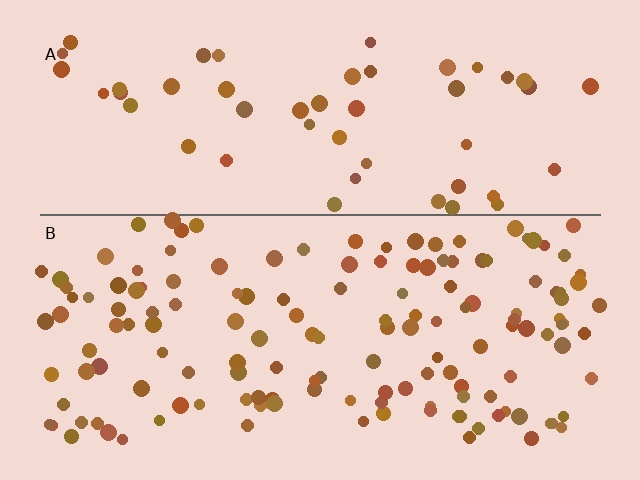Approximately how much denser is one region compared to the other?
Approximately 2.8× — region B over region A.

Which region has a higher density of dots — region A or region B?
B (the bottom).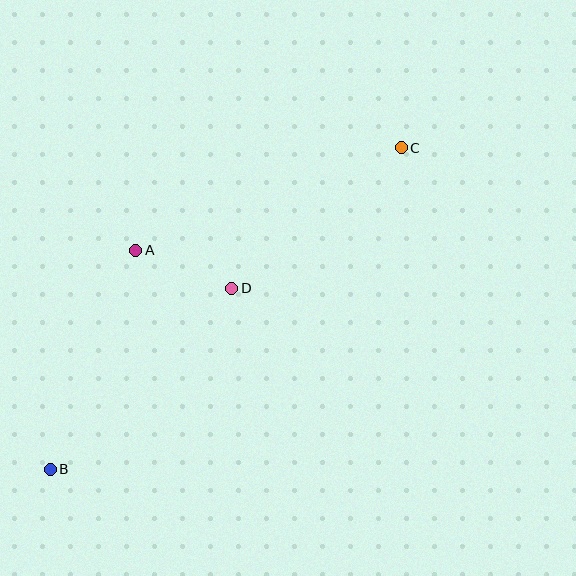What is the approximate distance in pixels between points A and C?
The distance between A and C is approximately 285 pixels.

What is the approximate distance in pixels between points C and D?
The distance between C and D is approximately 220 pixels.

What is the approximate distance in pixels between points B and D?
The distance between B and D is approximately 257 pixels.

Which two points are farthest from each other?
Points B and C are farthest from each other.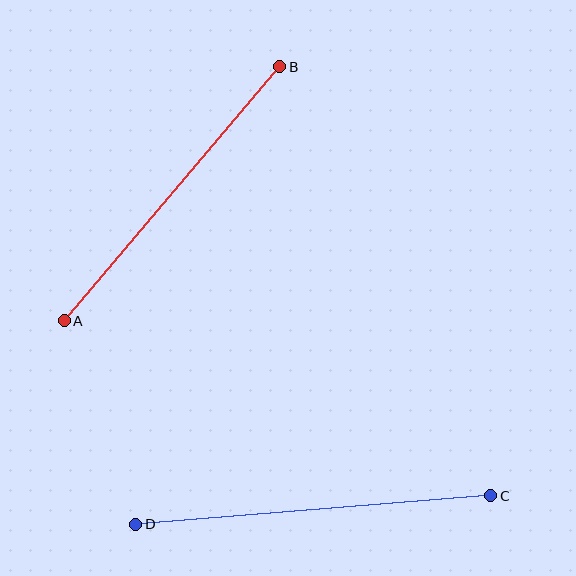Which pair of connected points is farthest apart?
Points C and D are farthest apart.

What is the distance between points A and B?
The distance is approximately 333 pixels.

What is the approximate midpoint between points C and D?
The midpoint is at approximately (313, 510) pixels.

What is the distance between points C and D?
The distance is approximately 356 pixels.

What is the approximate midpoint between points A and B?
The midpoint is at approximately (172, 194) pixels.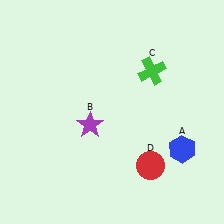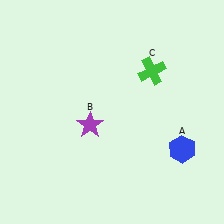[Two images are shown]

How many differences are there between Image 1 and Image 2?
There is 1 difference between the two images.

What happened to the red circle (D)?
The red circle (D) was removed in Image 2. It was in the bottom-right area of Image 1.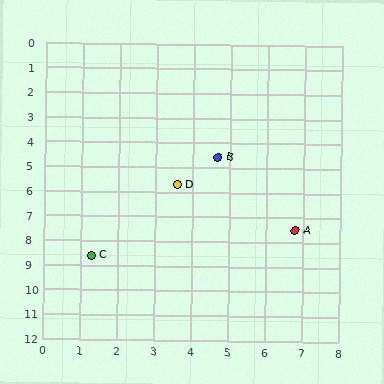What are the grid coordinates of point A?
Point A is at approximately (6.8, 7.5).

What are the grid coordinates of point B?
Point B is at approximately (4.7, 4.6).